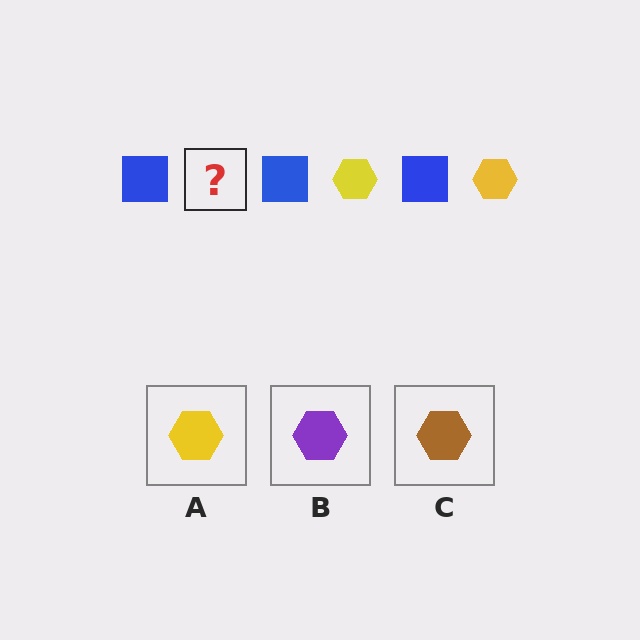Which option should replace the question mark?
Option A.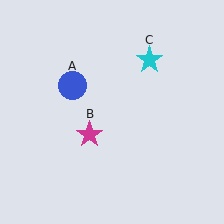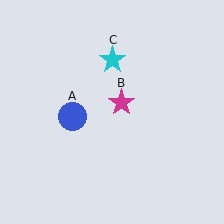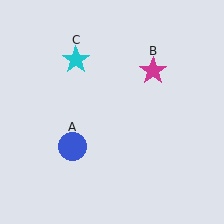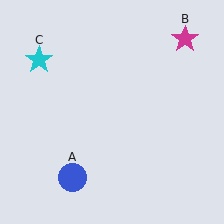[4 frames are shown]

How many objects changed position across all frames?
3 objects changed position: blue circle (object A), magenta star (object B), cyan star (object C).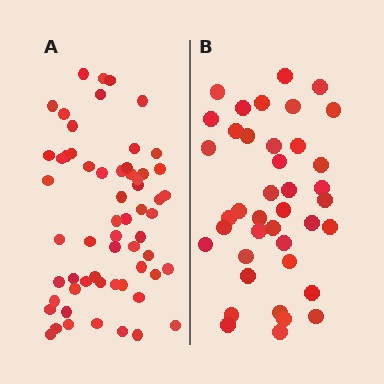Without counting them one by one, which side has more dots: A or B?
Region A (the left region) has more dots.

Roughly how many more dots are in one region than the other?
Region A has approximately 20 more dots than region B.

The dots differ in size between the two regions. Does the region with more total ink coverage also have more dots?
No. Region B has more total ink coverage because its dots are larger, but region A actually contains more individual dots. Total area can be misleading — the number of items is what matters here.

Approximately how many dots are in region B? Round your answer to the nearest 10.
About 40 dots.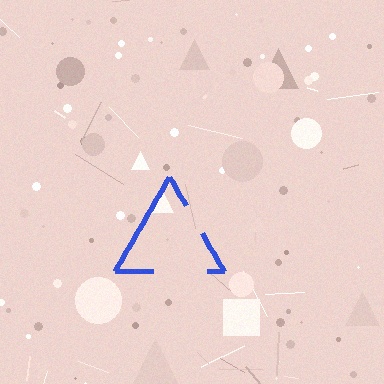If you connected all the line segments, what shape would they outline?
They would outline a triangle.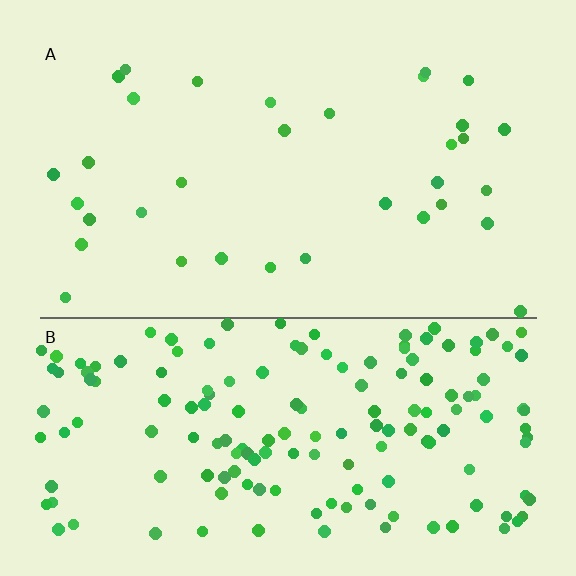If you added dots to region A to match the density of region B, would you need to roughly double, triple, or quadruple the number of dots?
Approximately quadruple.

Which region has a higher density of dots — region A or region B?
B (the bottom).